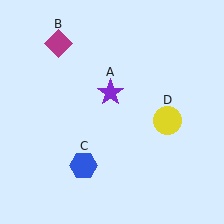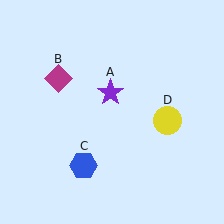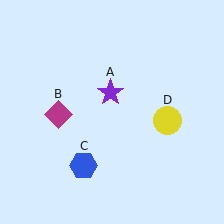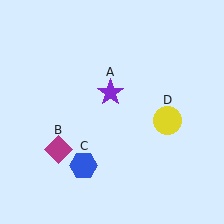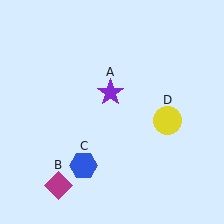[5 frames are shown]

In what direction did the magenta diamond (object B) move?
The magenta diamond (object B) moved down.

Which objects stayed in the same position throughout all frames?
Purple star (object A) and blue hexagon (object C) and yellow circle (object D) remained stationary.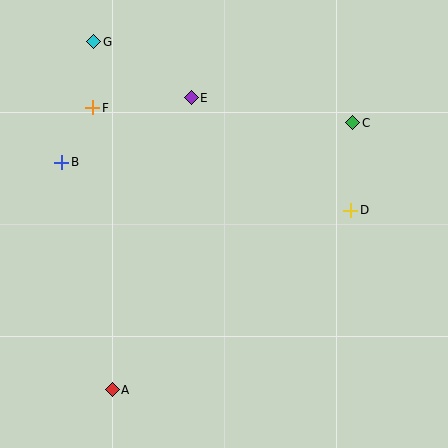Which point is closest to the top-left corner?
Point G is closest to the top-left corner.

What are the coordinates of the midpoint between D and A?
The midpoint between D and A is at (231, 300).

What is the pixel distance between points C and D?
The distance between C and D is 87 pixels.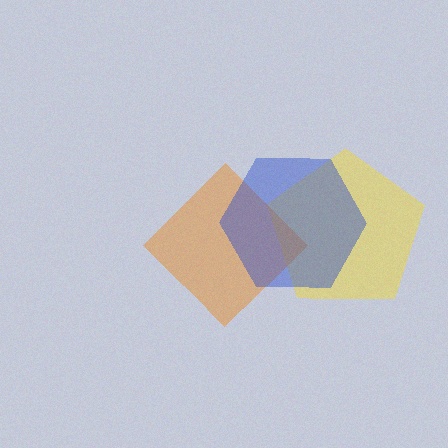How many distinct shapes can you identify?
There are 3 distinct shapes: a yellow pentagon, an orange diamond, a blue hexagon.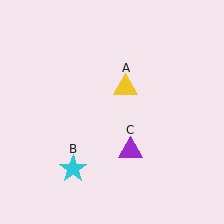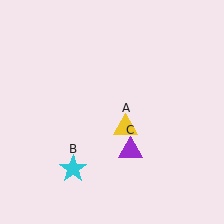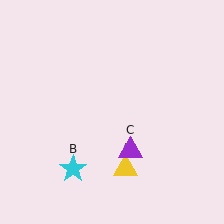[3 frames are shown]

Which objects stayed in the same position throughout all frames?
Cyan star (object B) and purple triangle (object C) remained stationary.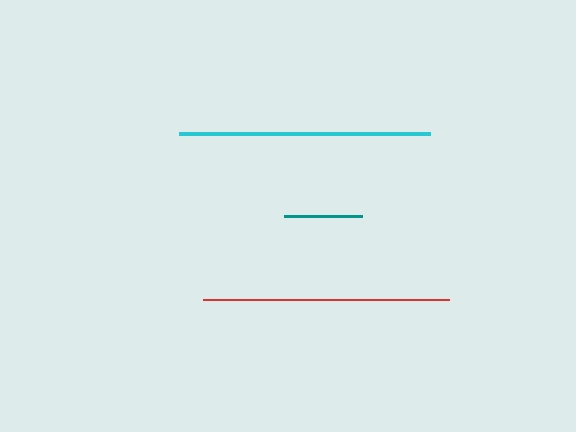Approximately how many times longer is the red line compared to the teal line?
The red line is approximately 3.2 times the length of the teal line.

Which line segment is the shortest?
The teal line is the shortest at approximately 78 pixels.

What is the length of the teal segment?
The teal segment is approximately 78 pixels long.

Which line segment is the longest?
The cyan line is the longest at approximately 251 pixels.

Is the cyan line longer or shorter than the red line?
The cyan line is longer than the red line.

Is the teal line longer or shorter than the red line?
The red line is longer than the teal line.